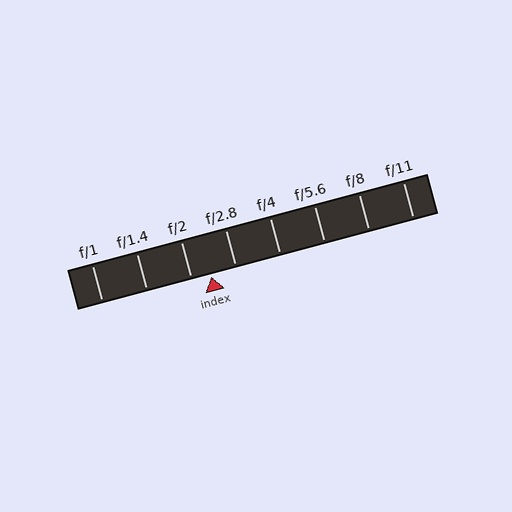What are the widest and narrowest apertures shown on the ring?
The widest aperture shown is f/1 and the narrowest is f/11.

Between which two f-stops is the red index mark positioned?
The index mark is between f/2 and f/2.8.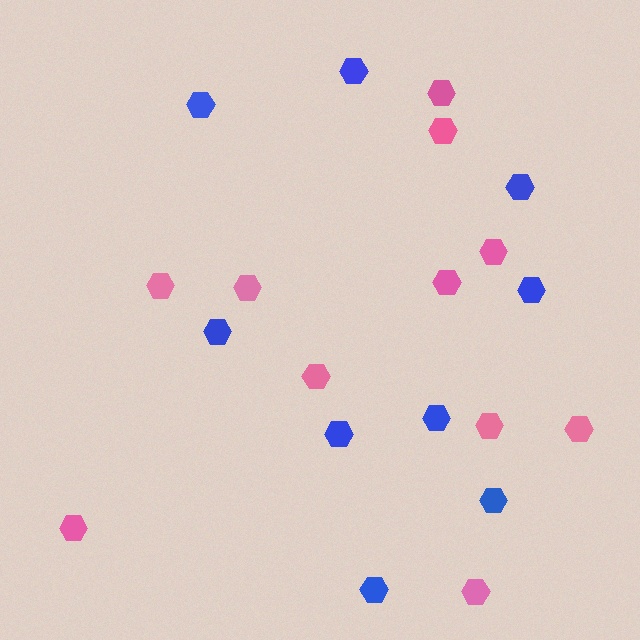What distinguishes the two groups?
There are 2 groups: one group of pink hexagons (11) and one group of blue hexagons (9).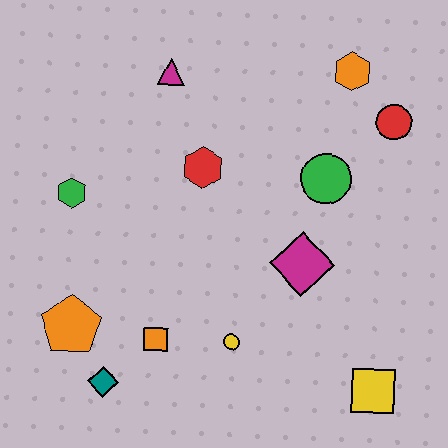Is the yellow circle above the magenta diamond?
No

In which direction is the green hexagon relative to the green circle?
The green hexagon is to the left of the green circle.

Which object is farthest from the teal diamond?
The orange hexagon is farthest from the teal diamond.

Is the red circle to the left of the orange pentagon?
No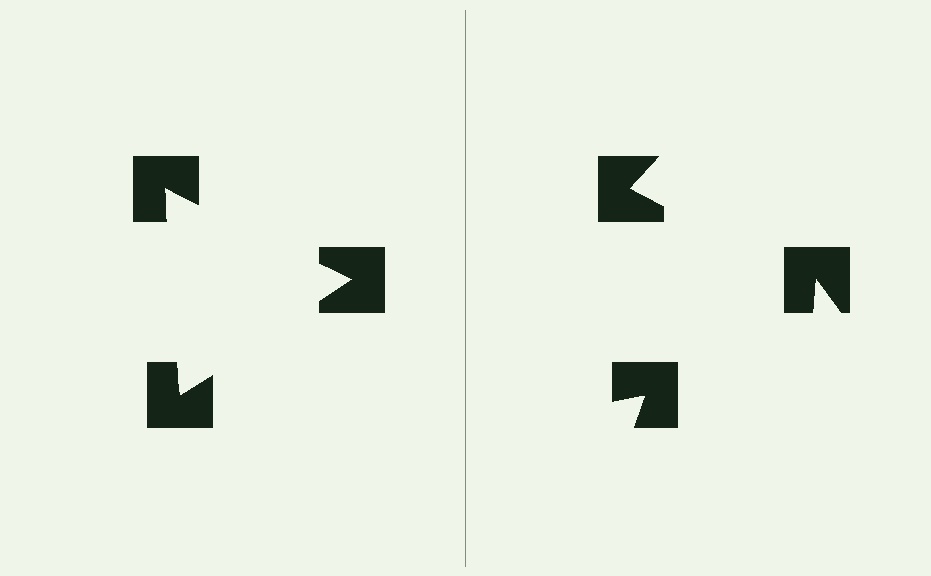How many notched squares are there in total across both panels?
6 — 3 on each side.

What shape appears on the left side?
An illusory triangle.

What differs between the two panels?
The notched squares are positioned identically on both sides; only the wedge orientations differ. On the left they align to a triangle; on the right they are misaligned.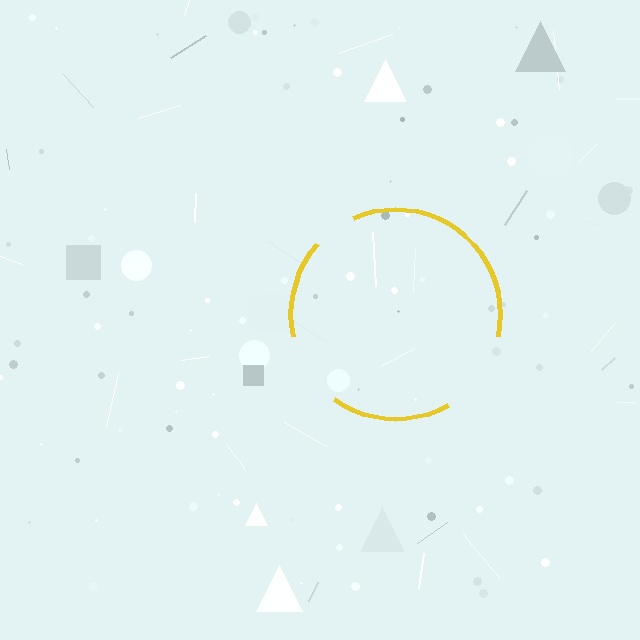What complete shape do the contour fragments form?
The contour fragments form a circle.